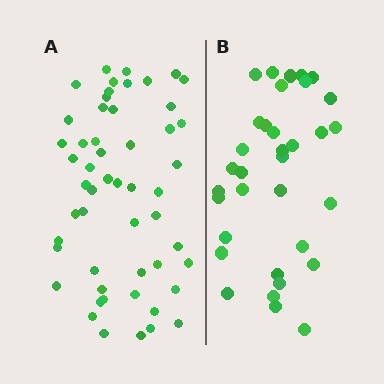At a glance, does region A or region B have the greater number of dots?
Region A (the left region) has more dots.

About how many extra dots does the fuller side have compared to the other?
Region A has approximately 20 more dots than region B.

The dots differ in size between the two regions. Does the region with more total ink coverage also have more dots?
No. Region B has more total ink coverage because its dots are larger, but region A actually contains more individual dots. Total area can be misleading — the number of items is what matters here.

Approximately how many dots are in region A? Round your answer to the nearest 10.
About 50 dots. (The exact count is 53, which rounds to 50.)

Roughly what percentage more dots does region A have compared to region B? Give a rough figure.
About 55% more.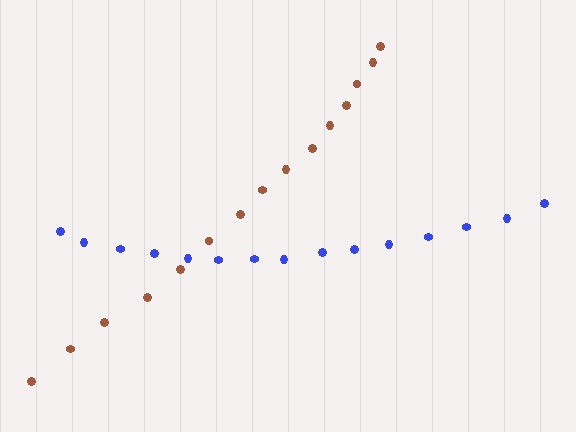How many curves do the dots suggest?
There are 2 distinct paths.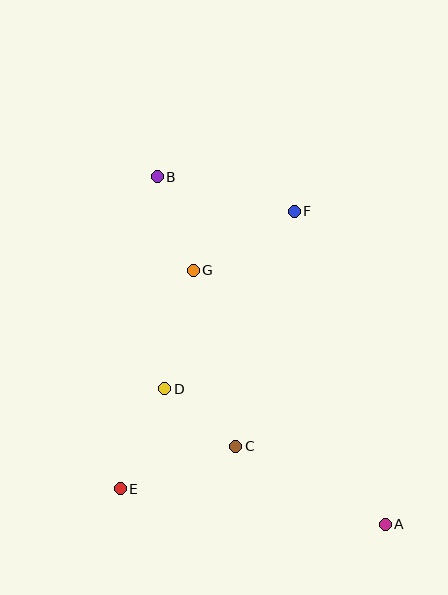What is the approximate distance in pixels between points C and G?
The distance between C and G is approximately 181 pixels.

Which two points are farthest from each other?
Points A and B are farthest from each other.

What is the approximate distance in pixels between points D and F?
The distance between D and F is approximately 220 pixels.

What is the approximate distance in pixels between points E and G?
The distance between E and G is approximately 230 pixels.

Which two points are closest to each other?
Points C and D are closest to each other.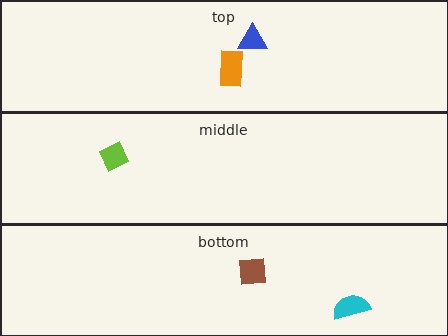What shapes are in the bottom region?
The brown square, the cyan semicircle.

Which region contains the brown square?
The bottom region.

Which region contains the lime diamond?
The middle region.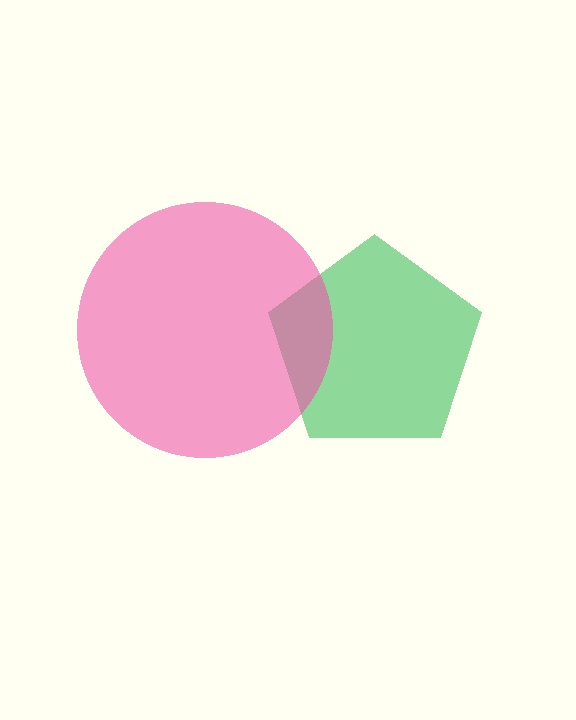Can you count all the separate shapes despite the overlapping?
Yes, there are 2 separate shapes.